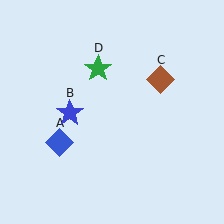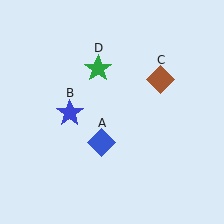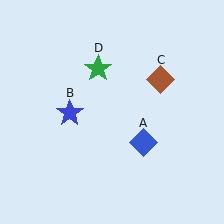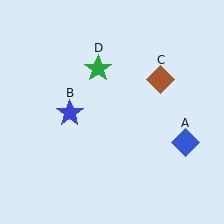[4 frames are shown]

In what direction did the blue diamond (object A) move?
The blue diamond (object A) moved right.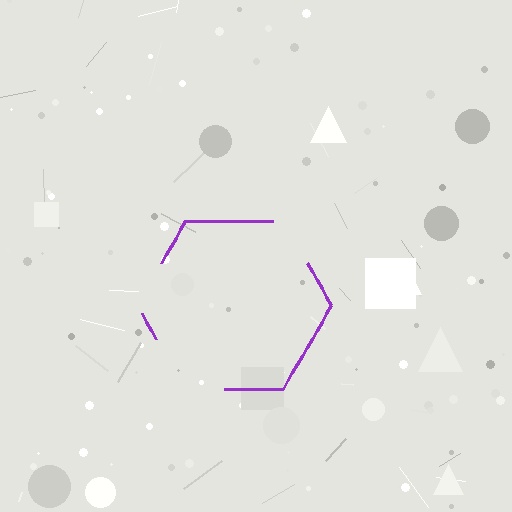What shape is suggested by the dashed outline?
The dashed outline suggests a hexagon.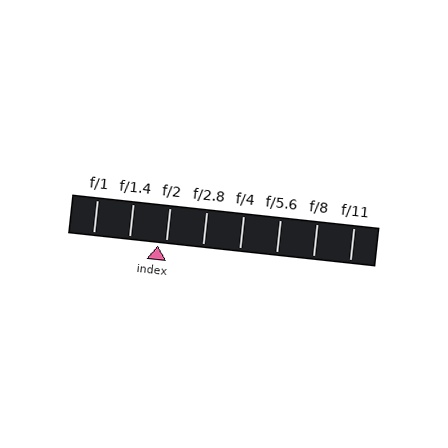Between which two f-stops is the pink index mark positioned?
The index mark is between f/1.4 and f/2.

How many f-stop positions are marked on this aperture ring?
There are 8 f-stop positions marked.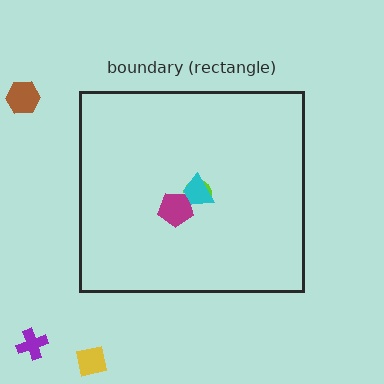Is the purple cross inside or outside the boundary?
Outside.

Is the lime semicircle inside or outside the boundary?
Inside.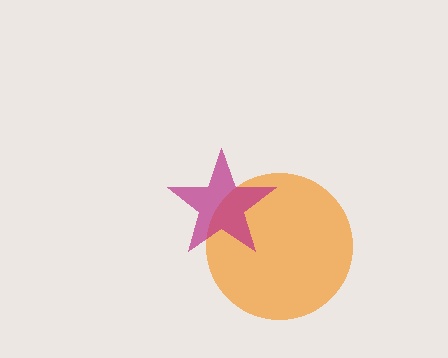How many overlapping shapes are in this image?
There are 2 overlapping shapes in the image.